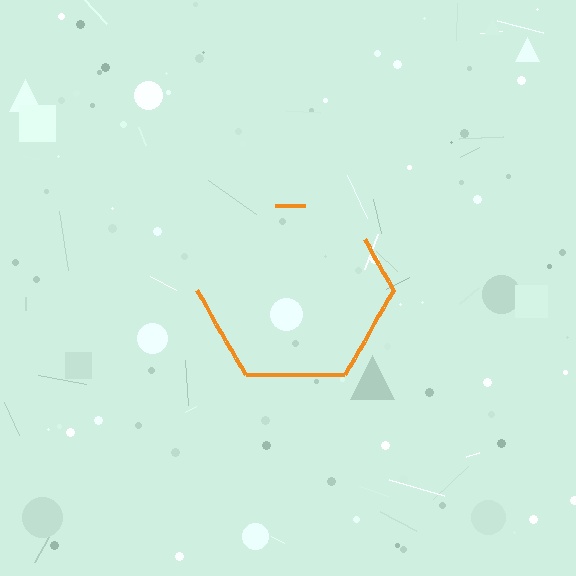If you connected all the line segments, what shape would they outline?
They would outline a hexagon.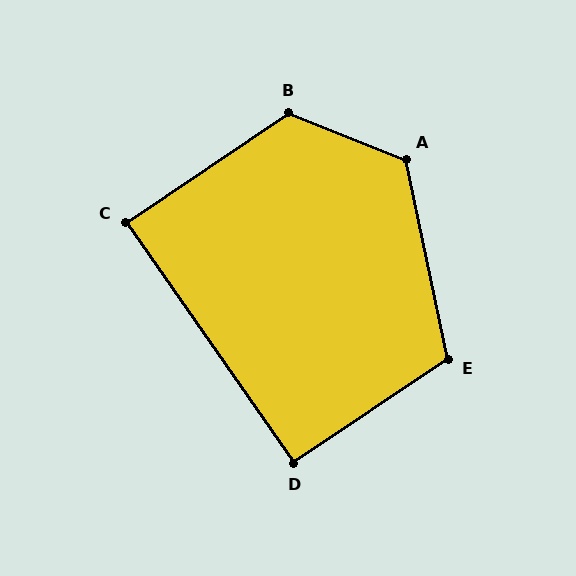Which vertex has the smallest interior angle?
C, at approximately 89 degrees.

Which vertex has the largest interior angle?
B, at approximately 125 degrees.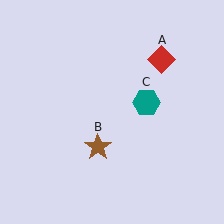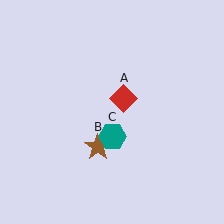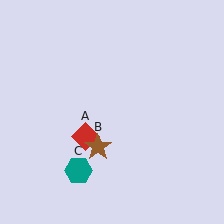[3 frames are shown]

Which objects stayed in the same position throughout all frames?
Brown star (object B) remained stationary.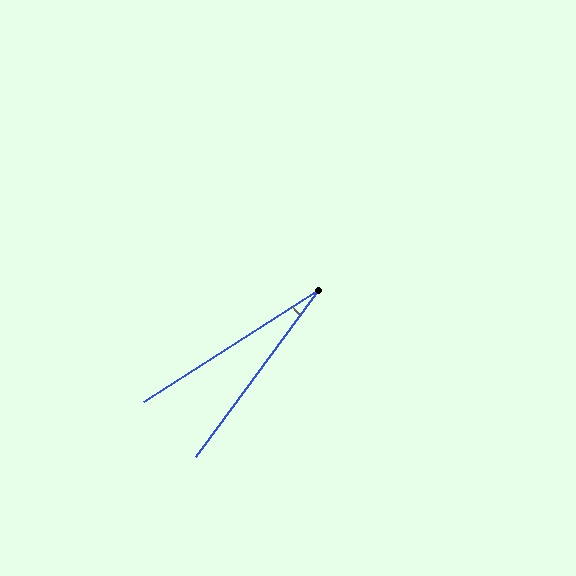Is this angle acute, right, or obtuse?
It is acute.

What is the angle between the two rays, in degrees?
Approximately 21 degrees.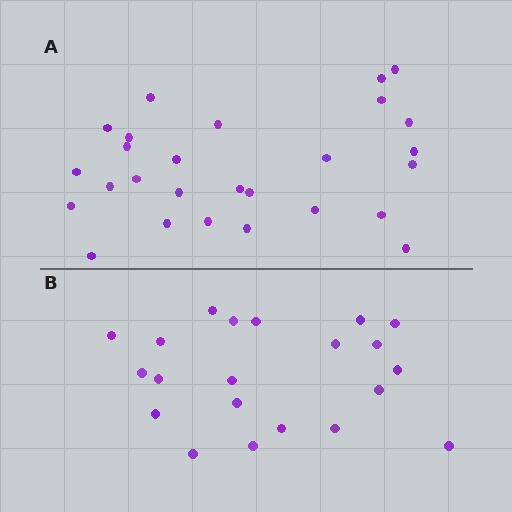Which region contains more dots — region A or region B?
Region A (the top region) has more dots.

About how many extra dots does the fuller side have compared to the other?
Region A has about 6 more dots than region B.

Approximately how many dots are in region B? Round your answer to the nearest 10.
About 20 dots. (The exact count is 21, which rounds to 20.)